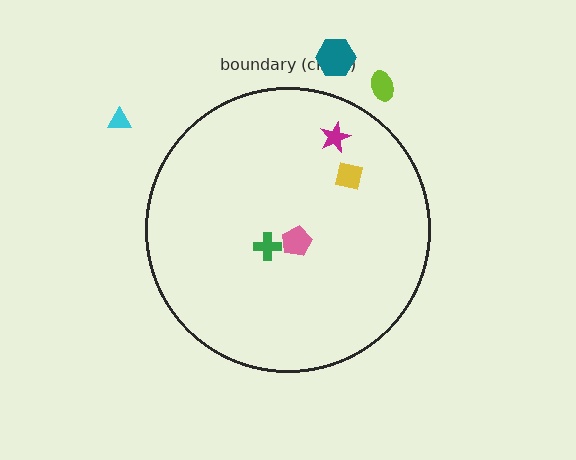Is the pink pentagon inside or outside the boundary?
Inside.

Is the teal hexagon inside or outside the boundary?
Outside.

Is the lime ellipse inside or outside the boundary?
Outside.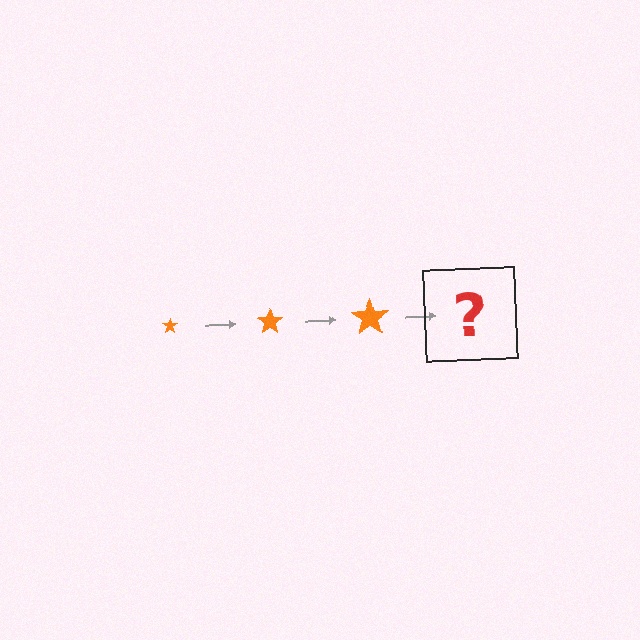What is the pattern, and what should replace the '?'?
The pattern is that the star gets progressively larger each step. The '?' should be an orange star, larger than the previous one.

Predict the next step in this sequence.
The next step is an orange star, larger than the previous one.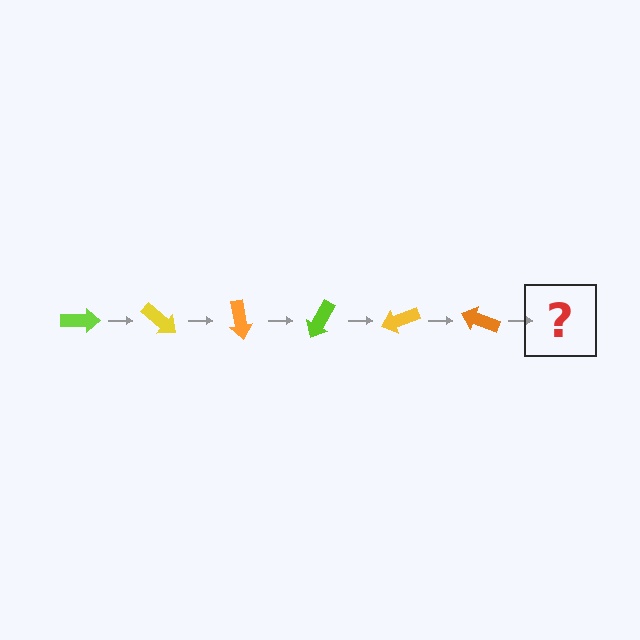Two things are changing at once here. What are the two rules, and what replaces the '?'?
The two rules are that it rotates 40 degrees each step and the color cycles through lime, yellow, and orange. The '?' should be a lime arrow, rotated 240 degrees from the start.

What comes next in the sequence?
The next element should be a lime arrow, rotated 240 degrees from the start.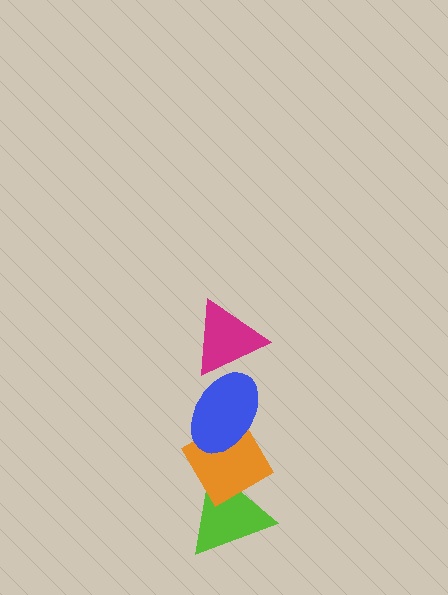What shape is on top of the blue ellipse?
The magenta triangle is on top of the blue ellipse.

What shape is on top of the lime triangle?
The orange diamond is on top of the lime triangle.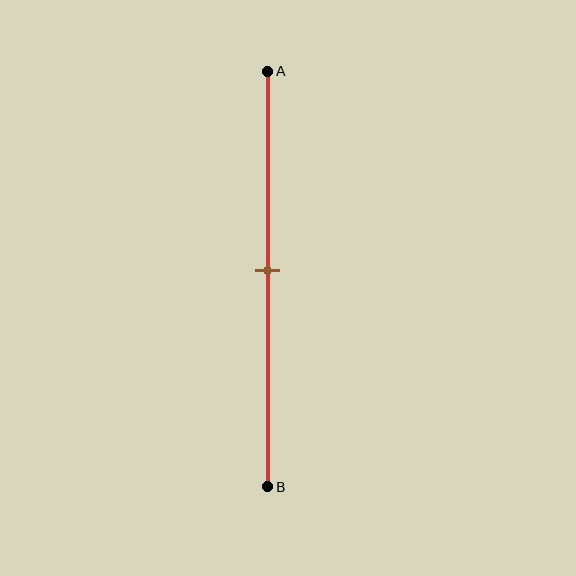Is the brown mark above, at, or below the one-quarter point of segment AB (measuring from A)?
The brown mark is below the one-quarter point of segment AB.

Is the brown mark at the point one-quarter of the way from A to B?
No, the mark is at about 50% from A, not at the 25% one-quarter point.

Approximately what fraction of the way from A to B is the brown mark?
The brown mark is approximately 50% of the way from A to B.